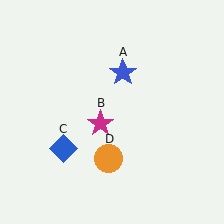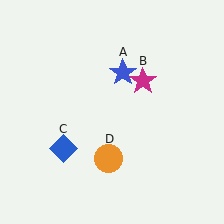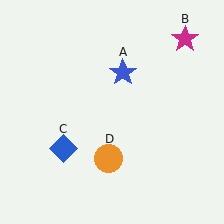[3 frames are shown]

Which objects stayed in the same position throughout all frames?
Blue star (object A) and blue diamond (object C) and orange circle (object D) remained stationary.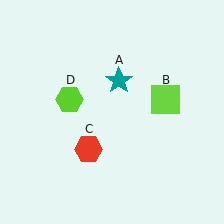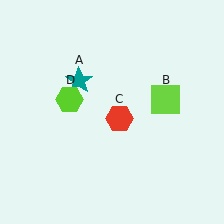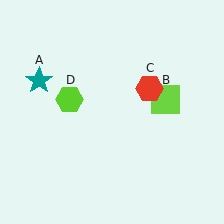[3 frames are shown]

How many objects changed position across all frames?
2 objects changed position: teal star (object A), red hexagon (object C).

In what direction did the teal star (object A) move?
The teal star (object A) moved left.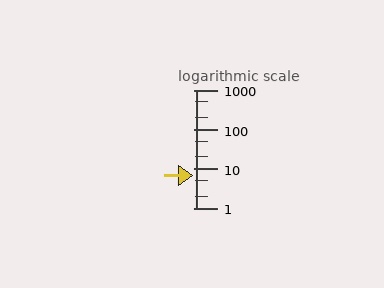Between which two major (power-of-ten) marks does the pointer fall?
The pointer is between 1 and 10.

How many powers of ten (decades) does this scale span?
The scale spans 3 decades, from 1 to 1000.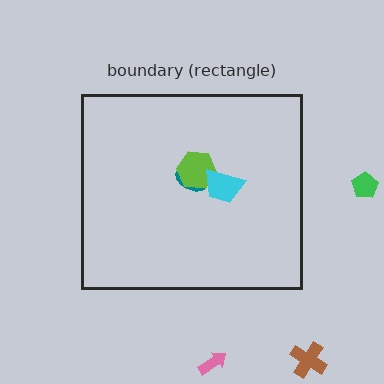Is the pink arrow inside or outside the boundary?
Outside.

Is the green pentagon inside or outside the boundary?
Outside.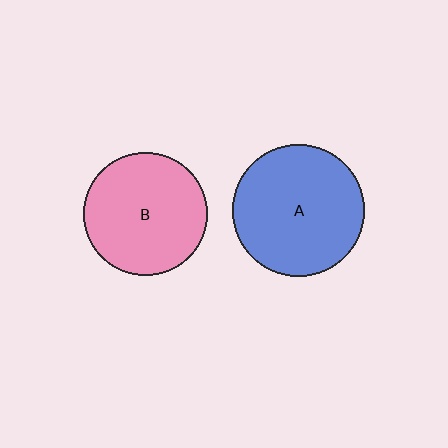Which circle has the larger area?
Circle A (blue).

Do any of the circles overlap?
No, none of the circles overlap.